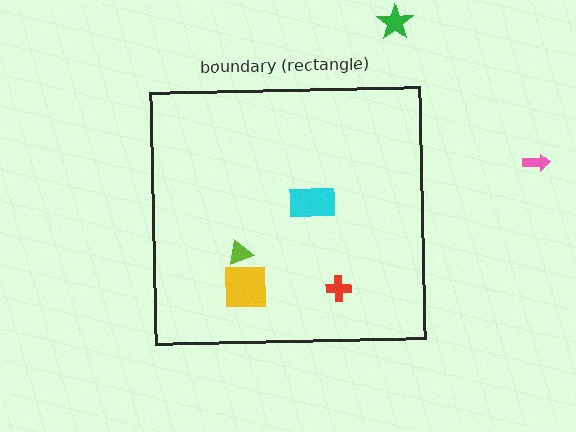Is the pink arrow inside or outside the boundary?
Outside.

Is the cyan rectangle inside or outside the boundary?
Inside.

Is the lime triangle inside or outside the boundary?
Inside.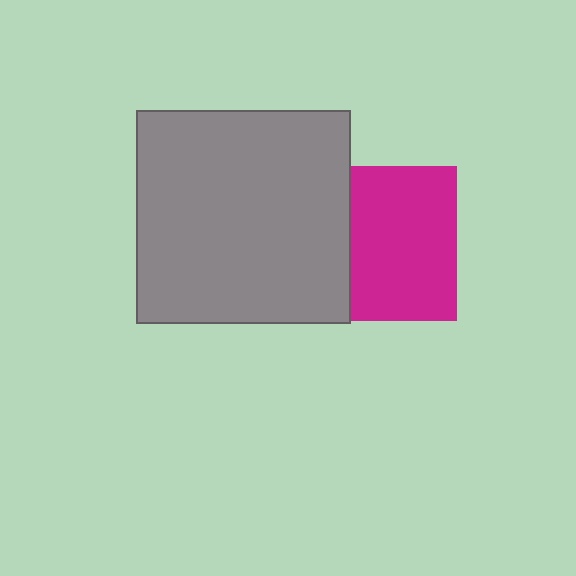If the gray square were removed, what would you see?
You would see the complete magenta square.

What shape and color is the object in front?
The object in front is a gray square.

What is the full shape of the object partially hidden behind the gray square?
The partially hidden object is a magenta square.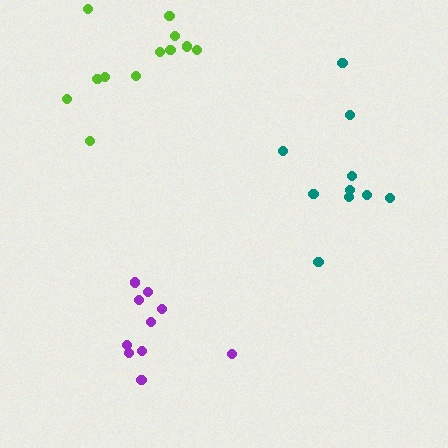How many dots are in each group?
Group 1: 12 dots, Group 2: 10 dots, Group 3: 10 dots (32 total).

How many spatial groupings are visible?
There are 3 spatial groupings.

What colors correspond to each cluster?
The clusters are colored: lime, teal, purple.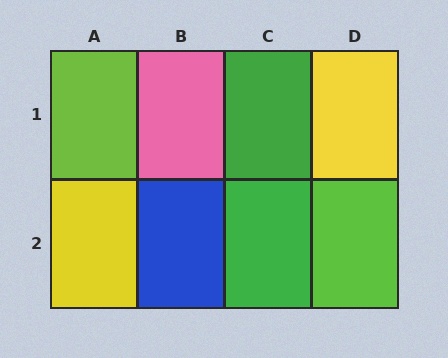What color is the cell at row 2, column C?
Green.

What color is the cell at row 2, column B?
Blue.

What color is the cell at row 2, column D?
Lime.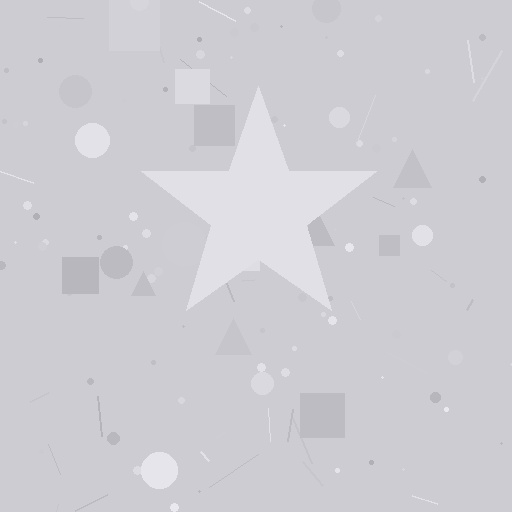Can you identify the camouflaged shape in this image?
The camouflaged shape is a star.